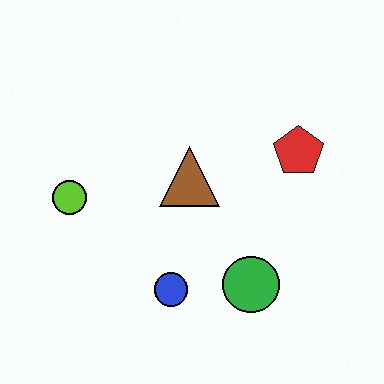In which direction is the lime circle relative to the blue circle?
The lime circle is to the left of the blue circle.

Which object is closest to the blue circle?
The green circle is closest to the blue circle.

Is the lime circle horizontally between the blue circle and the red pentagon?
No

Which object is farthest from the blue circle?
The red pentagon is farthest from the blue circle.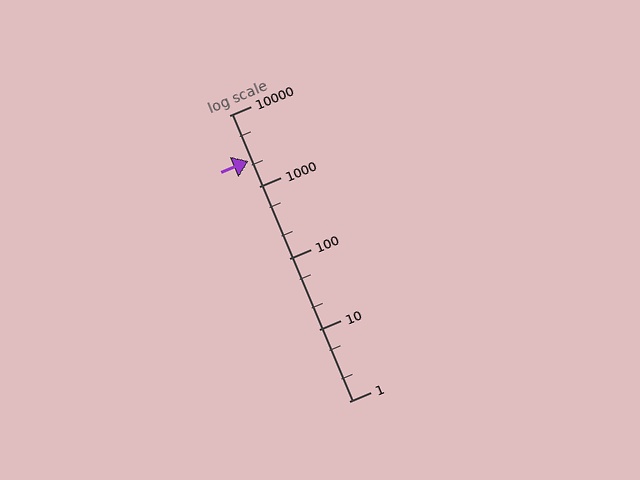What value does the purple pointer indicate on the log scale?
The pointer indicates approximately 2300.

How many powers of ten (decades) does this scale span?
The scale spans 4 decades, from 1 to 10000.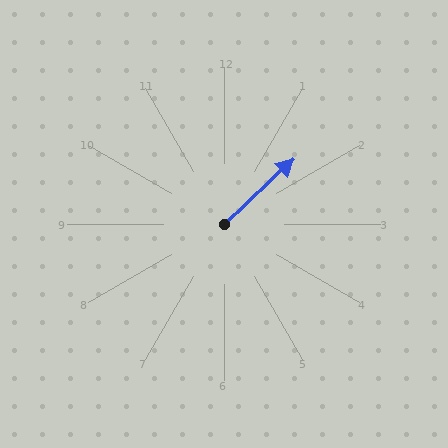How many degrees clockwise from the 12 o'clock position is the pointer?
Approximately 47 degrees.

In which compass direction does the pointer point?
Northeast.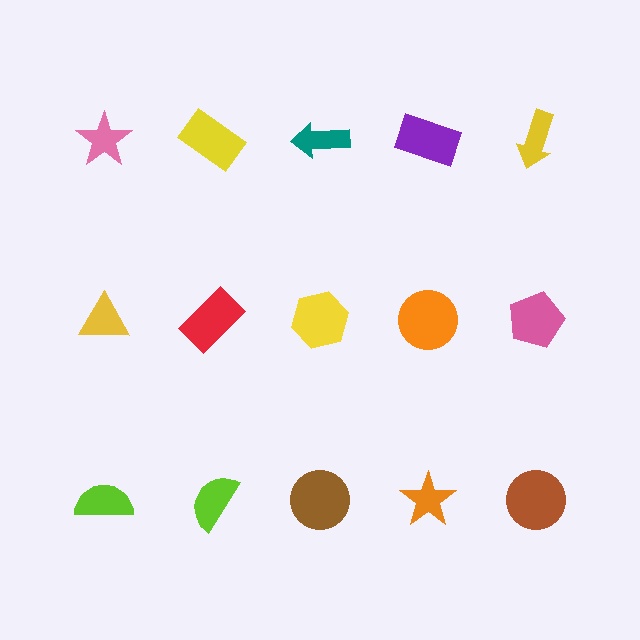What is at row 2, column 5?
A pink pentagon.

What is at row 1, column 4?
A purple rectangle.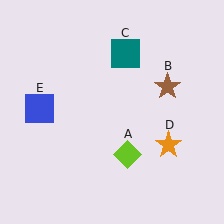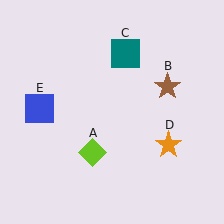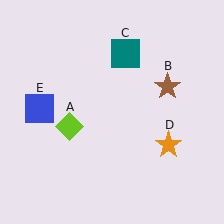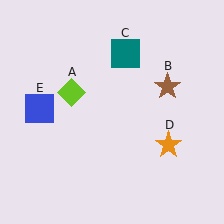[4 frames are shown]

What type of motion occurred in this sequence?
The lime diamond (object A) rotated clockwise around the center of the scene.